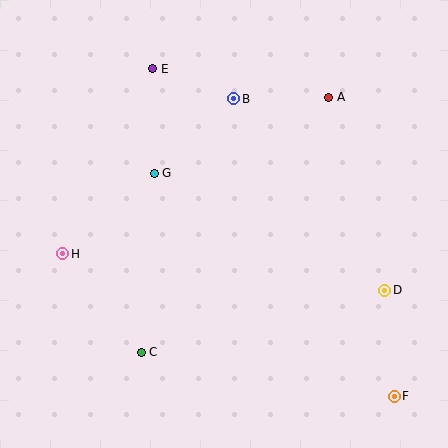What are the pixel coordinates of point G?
Point G is at (154, 173).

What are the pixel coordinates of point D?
Point D is at (385, 290).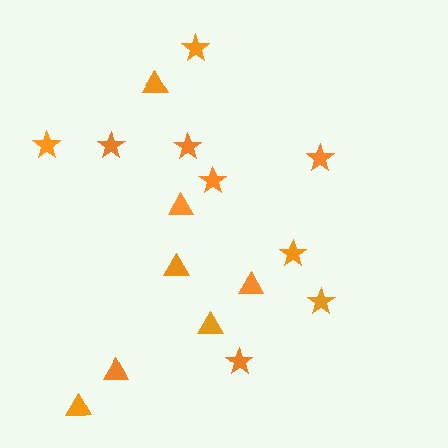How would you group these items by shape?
There are 2 groups: one group of stars (9) and one group of triangles (7).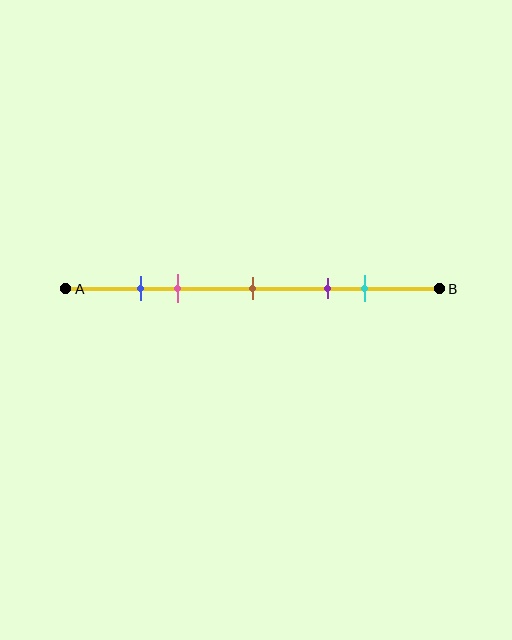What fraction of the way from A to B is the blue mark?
The blue mark is approximately 20% (0.2) of the way from A to B.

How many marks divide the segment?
There are 5 marks dividing the segment.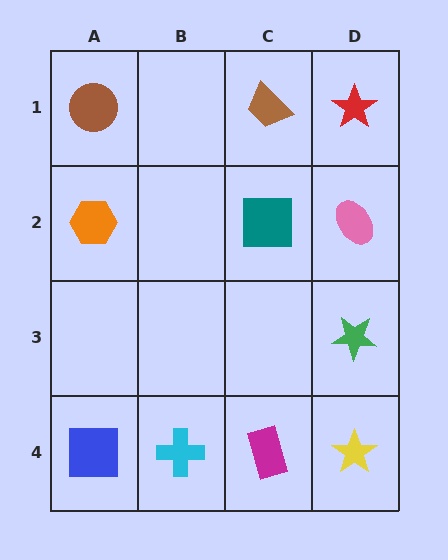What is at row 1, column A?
A brown circle.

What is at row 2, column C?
A teal square.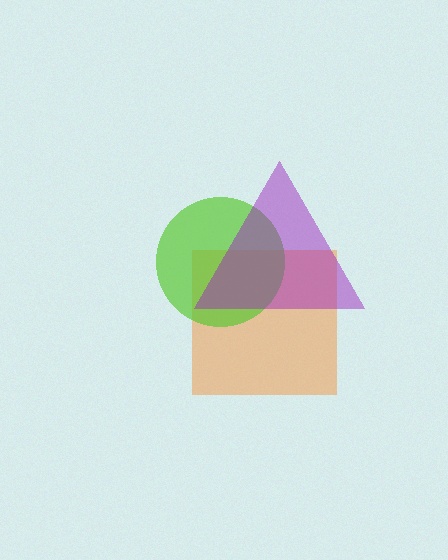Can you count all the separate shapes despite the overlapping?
Yes, there are 3 separate shapes.